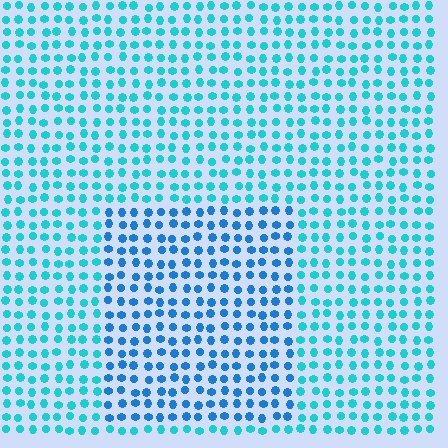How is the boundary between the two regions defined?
The boundary is defined purely by a slight shift in hue (about 28 degrees). Spacing, size, and orientation are identical on both sides.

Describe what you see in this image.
The image is filled with small cyan elements in a uniform arrangement. A rectangle-shaped region is visible where the elements are tinted to a slightly different hue, forming a subtle color boundary.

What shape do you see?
I see a rectangle.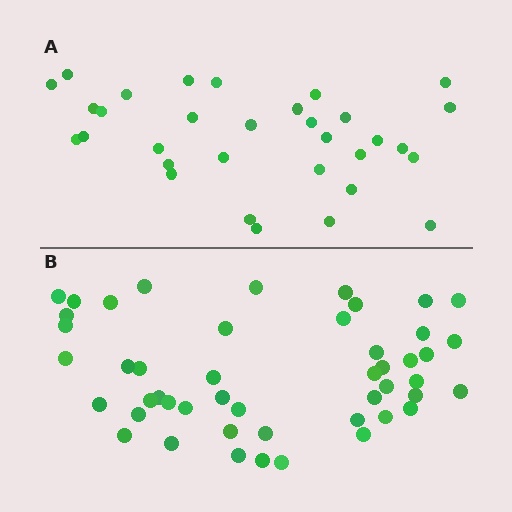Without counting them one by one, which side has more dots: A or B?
Region B (the bottom region) has more dots.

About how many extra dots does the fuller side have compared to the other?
Region B has approximately 15 more dots than region A.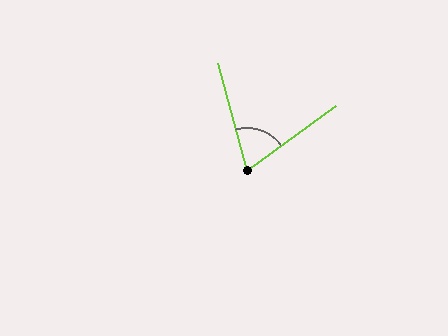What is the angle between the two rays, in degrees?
Approximately 69 degrees.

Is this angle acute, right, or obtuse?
It is acute.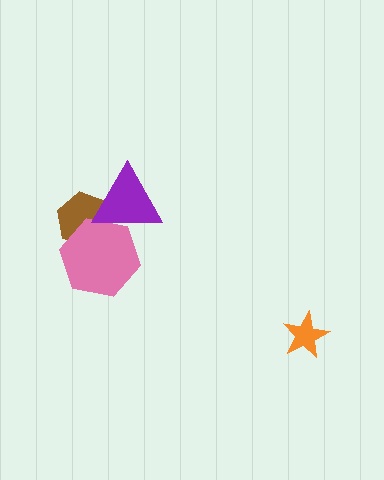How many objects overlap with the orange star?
0 objects overlap with the orange star.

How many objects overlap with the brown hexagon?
2 objects overlap with the brown hexagon.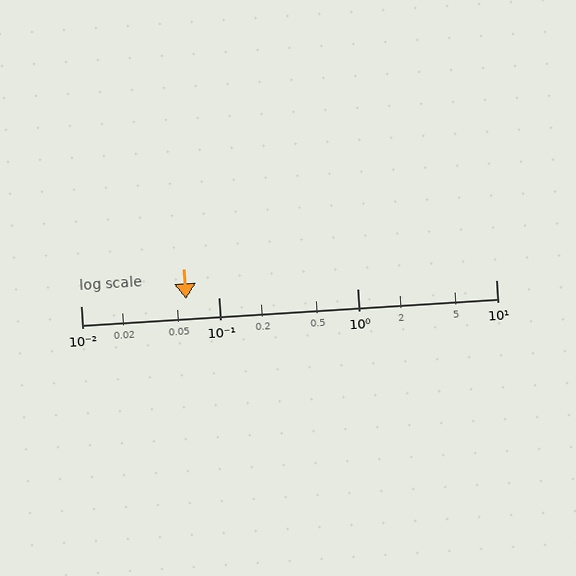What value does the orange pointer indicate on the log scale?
The pointer indicates approximately 0.058.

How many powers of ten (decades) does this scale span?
The scale spans 3 decades, from 0.01 to 10.